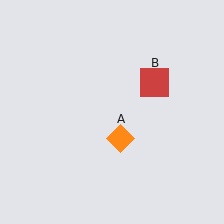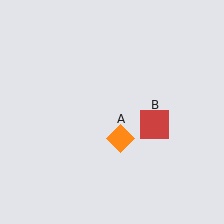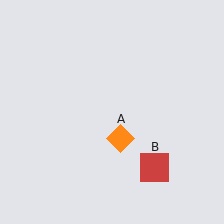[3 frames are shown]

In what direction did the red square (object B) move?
The red square (object B) moved down.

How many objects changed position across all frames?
1 object changed position: red square (object B).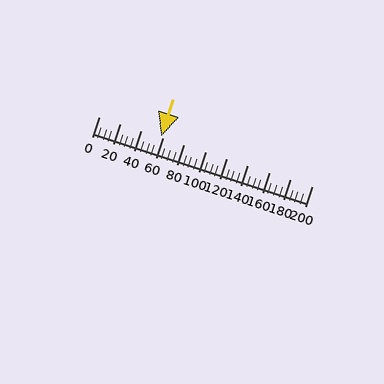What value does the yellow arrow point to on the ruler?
The yellow arrow points to approximately 58.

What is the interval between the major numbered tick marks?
The major tick marks are spaced 20 units apart.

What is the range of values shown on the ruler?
The ruler shows values from 0 to 200.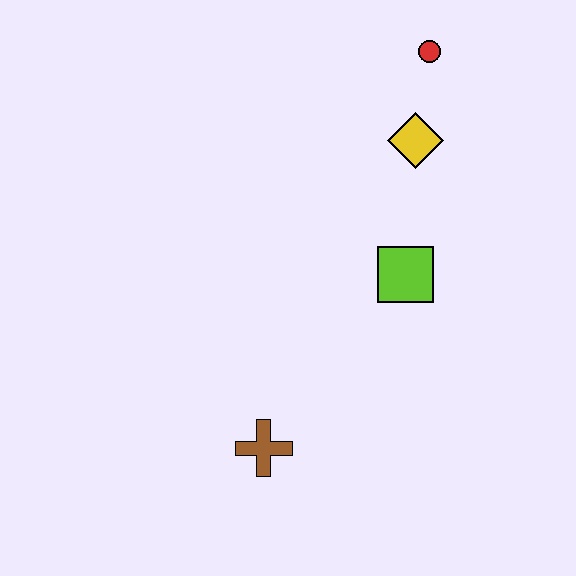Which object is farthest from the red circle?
The brown cross is farthest from the red circle.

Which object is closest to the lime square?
The yellow diamond is closest to the lime square.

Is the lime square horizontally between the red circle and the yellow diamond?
No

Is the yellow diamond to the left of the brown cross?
No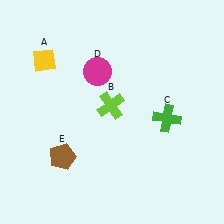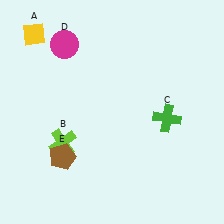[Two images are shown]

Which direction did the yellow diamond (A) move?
The yellow diamond (A) moved up.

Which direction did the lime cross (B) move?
The lime cross (B) moved left.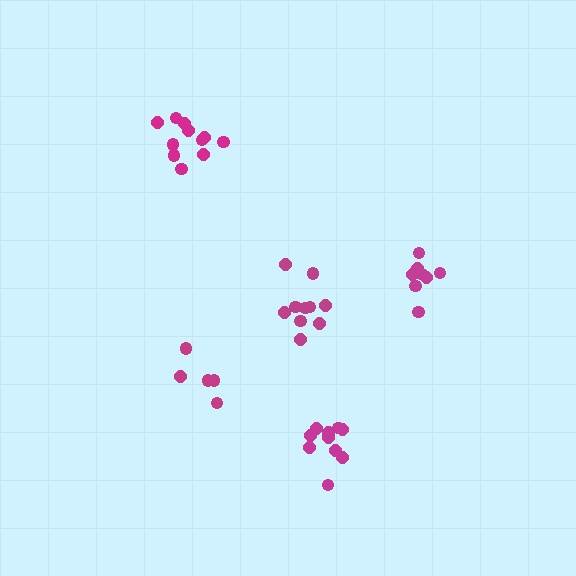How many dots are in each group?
Group 1: 11 dots, Group 2: 8 dots, Group 3: 5 dots, Group 4: 10 dots, Group 5: 10 dots (44 total).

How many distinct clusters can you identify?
There are 5 distinct clusters.